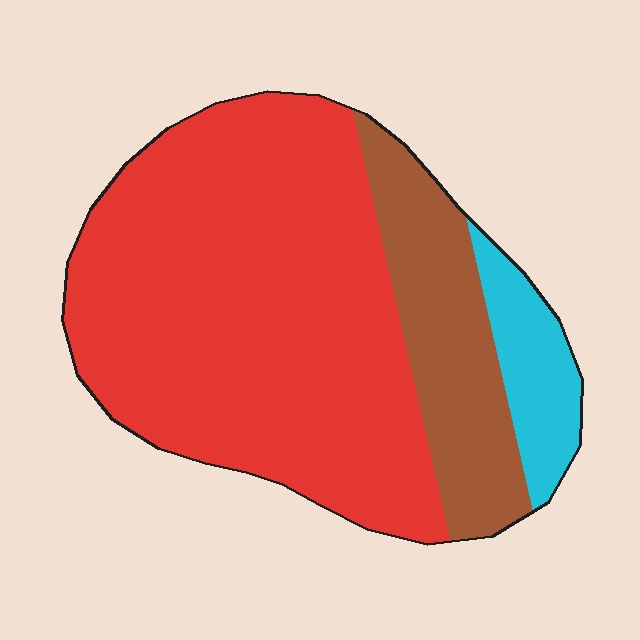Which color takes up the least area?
Cyan, at roughly 10%.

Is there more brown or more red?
Red.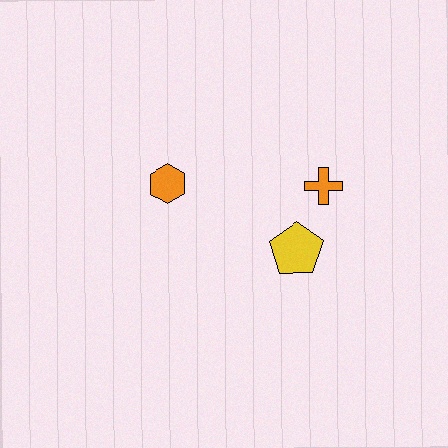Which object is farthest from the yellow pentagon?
The orange hexagon is farthest from the yellow pentagon.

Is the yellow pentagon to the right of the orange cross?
No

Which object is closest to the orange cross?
The yellow pentagon is closest to the orange cross.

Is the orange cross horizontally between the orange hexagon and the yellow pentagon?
No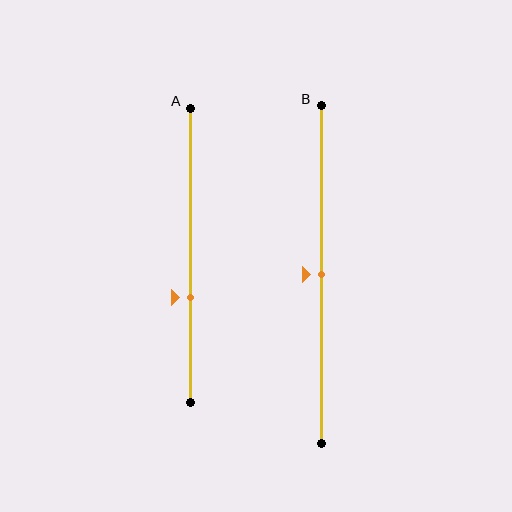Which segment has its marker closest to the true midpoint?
Segment B has its marker closest to the true midpoint.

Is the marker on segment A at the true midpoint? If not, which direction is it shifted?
No, the marker on segment A is shifted downward by about 14% of the segment length.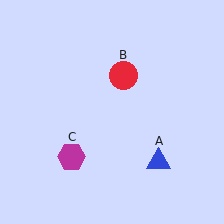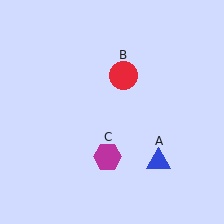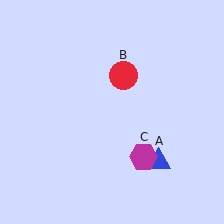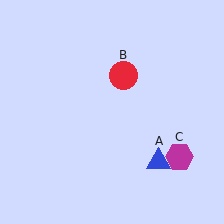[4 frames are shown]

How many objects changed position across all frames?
1 object changed position: magenta hexagon (object C).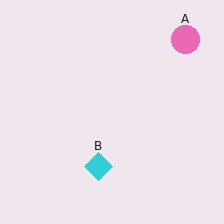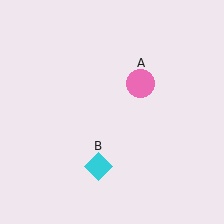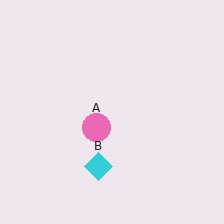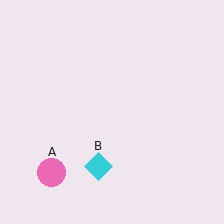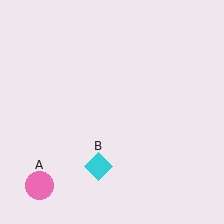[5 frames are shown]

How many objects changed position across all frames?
1 object changed position: pink circle (object A).